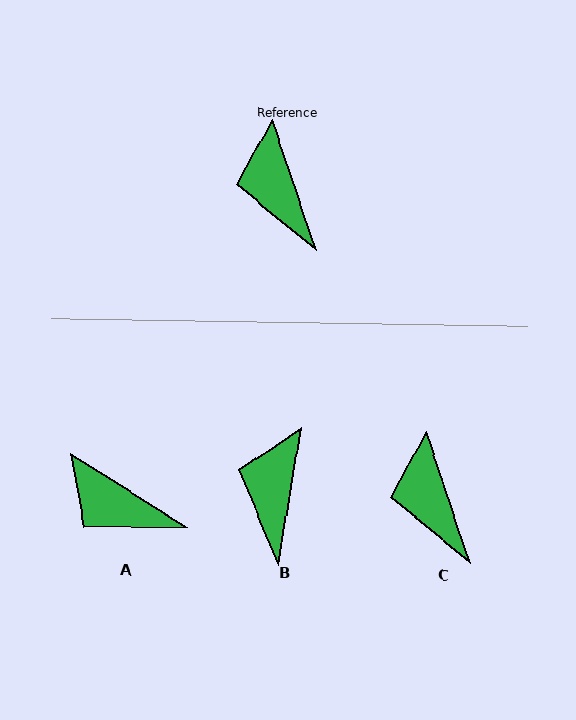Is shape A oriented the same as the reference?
No, it is off by about 39 degrees.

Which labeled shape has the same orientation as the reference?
C.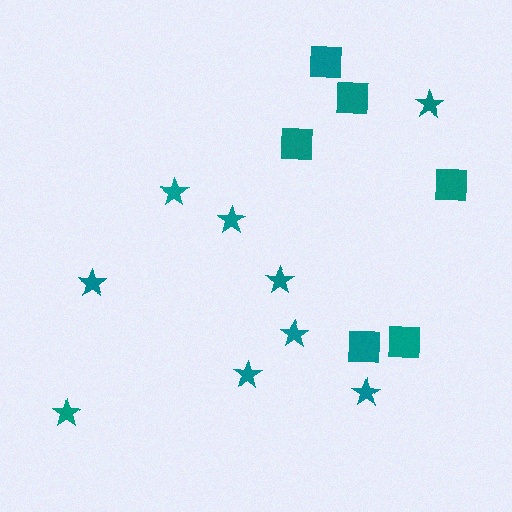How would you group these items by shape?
There are 2 groups: one group of stars (9) and one group of squares (6).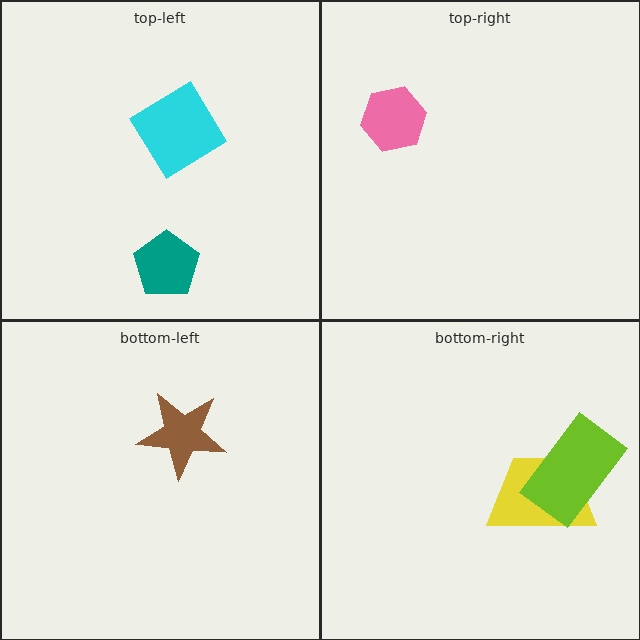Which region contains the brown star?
The bottom-left region.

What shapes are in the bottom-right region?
The yellow trapezoid, the lime rectangle.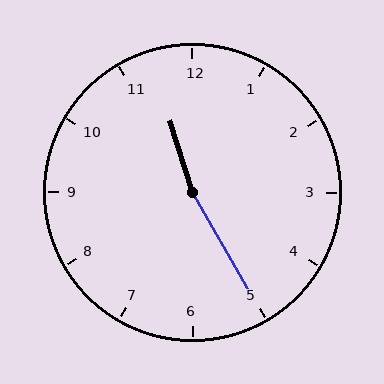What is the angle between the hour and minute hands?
Approximately 168 degrees.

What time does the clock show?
11:25.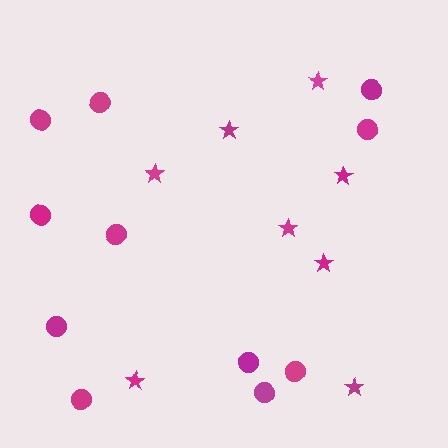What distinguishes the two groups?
There are 2 groups: one group of circles (11) and one group of stars (8).